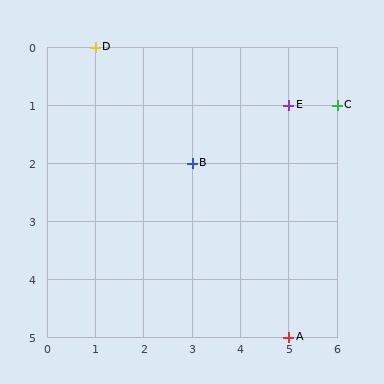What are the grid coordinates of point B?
Point B is at grid coordinates (3, 2).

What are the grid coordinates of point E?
Point E is at grid coordinates (5, 1).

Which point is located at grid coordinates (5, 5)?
Point A is at (5, 5).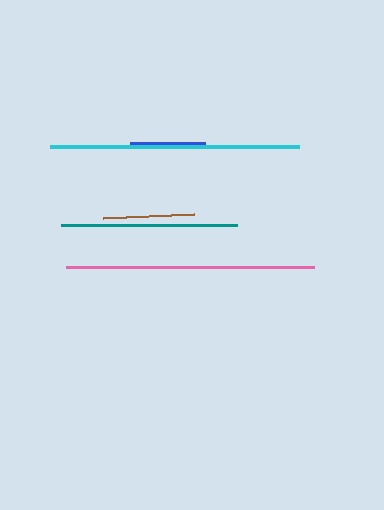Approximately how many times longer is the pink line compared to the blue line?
The pink line is approximately 3.3 times the length of the blue line.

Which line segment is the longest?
The cyan line is the longest at approximately 249 pixels.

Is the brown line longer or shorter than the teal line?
The teal line is longer than the brown line.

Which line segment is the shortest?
The blue line is the shortest at approximately 76 pixels.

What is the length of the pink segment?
The pink segment is approximately 247 pixels long.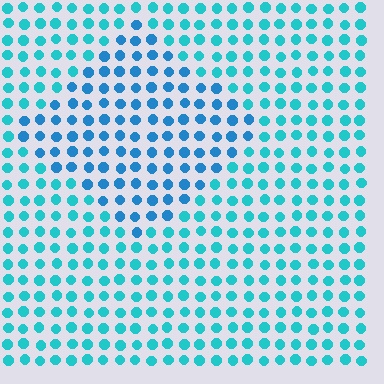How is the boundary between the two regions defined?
The boundary is defined purely by a slight shift in hue (about 24 degrees). Spacing, size, and orientation are identical on both sides.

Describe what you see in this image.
The image is filled with small cyan elements in a uniform arrangement. A diamond-shaped region is visible where the elements are tinted to a slightly different hue, forming a subtle color boundary.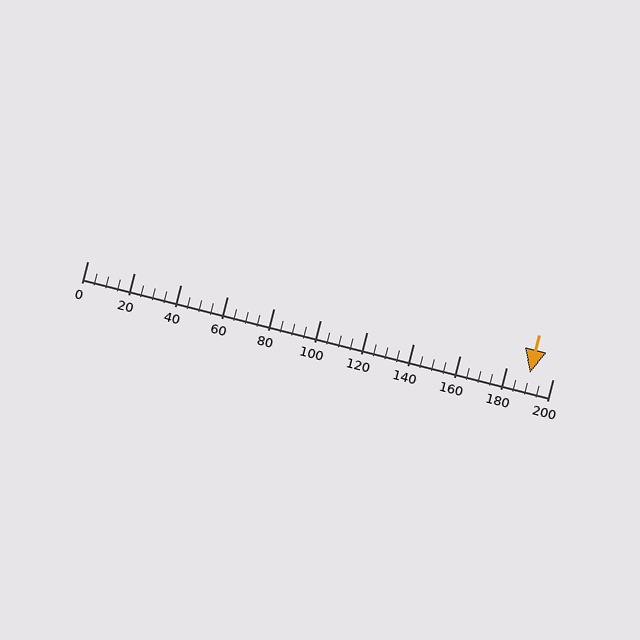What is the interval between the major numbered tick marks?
The major tick marks are spaced 20 units apart.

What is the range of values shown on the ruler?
The ruler shows values from 0 to 200.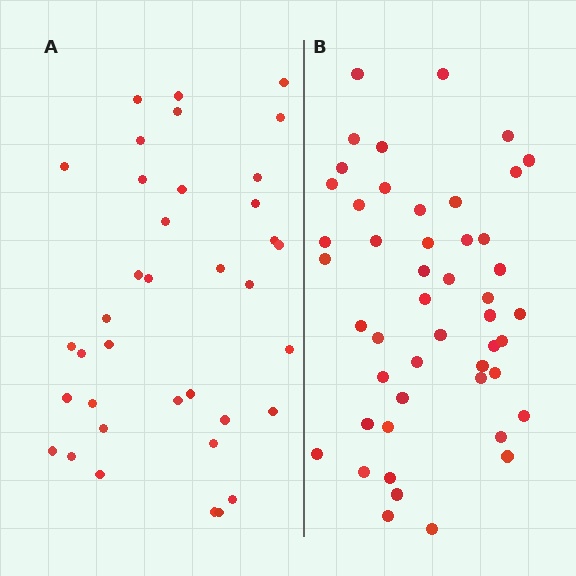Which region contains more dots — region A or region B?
Region B (the right region) has more dots.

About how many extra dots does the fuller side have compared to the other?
Region B has roughly 12 or so more dots than region A.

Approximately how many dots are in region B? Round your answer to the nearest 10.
About 50 dots. (The exact count is 48, which rounds to 50.)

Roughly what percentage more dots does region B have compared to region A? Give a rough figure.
About 30% more.